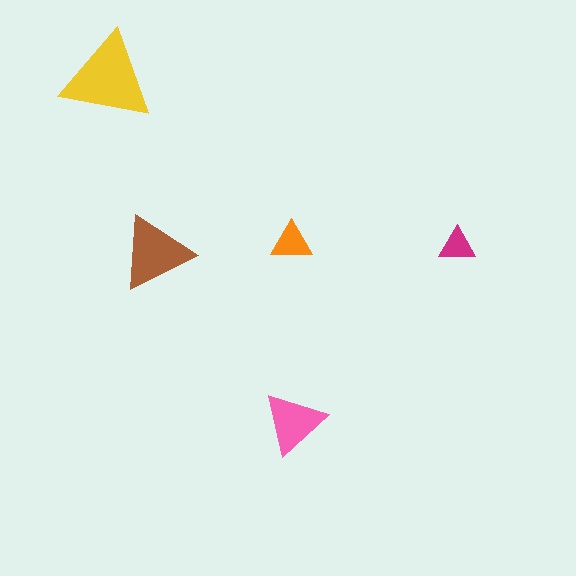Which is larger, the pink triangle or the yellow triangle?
The yellow one.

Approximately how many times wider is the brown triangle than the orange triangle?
About 2 times wider.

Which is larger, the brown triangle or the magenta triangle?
The brown one.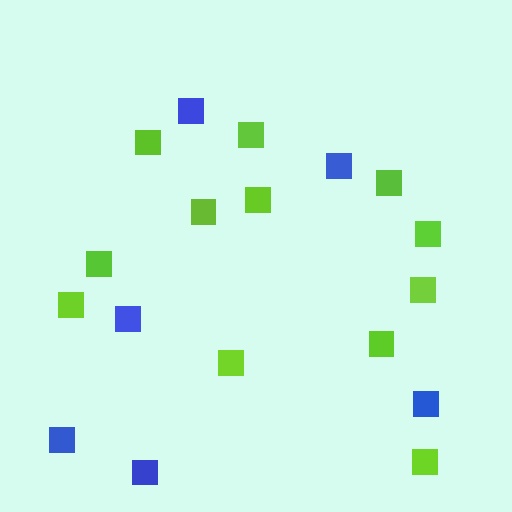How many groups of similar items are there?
There are 2 groups: one group of lime squares (12) and one group of blue squares (6).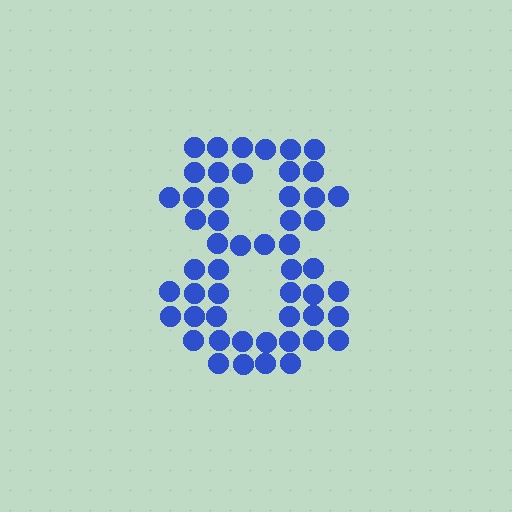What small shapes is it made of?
It is made of small circles.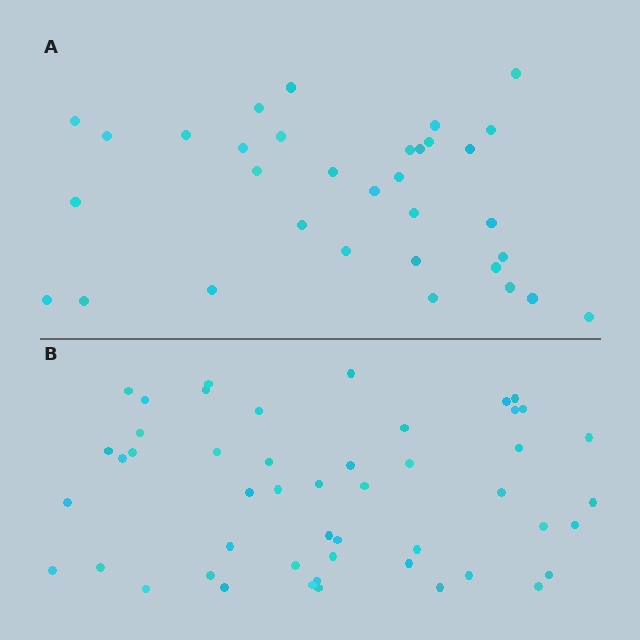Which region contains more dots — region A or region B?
Region B (the bottom region) has more dots.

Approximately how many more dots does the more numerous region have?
Region B has approximately 15 more dots than region A.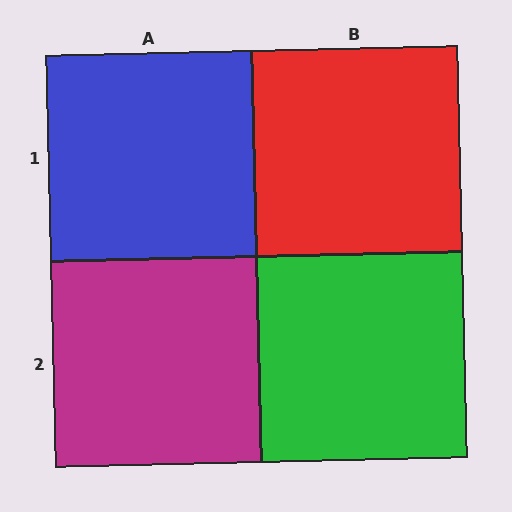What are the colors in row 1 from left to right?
Blue, red.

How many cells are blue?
1 cell is blue.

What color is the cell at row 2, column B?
Green.